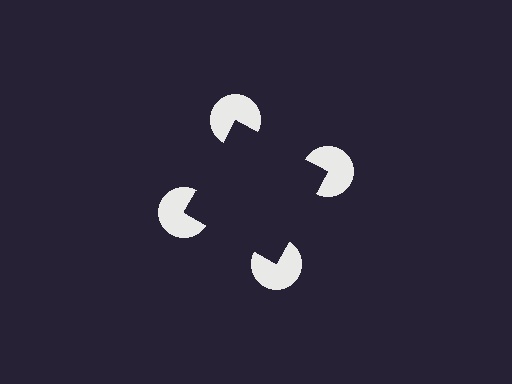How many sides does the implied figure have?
4 sides.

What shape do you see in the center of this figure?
An illusory square — its edges are inferred from the aligned wedge cuts in the pac-man discs, not physically drawn.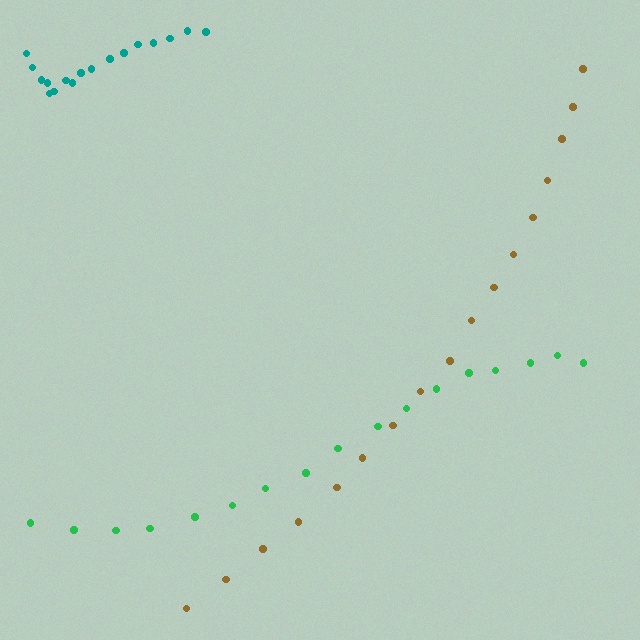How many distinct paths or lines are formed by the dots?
There are 3 distinct paths.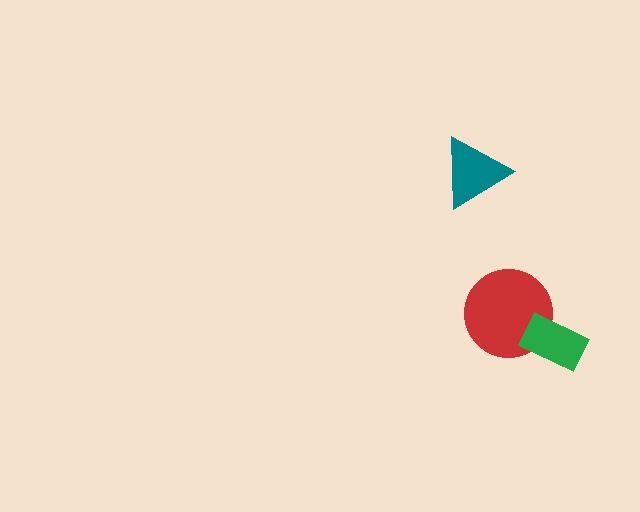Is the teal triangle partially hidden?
No, no other shape covers it.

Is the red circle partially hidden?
Yes, it is partially covered by another shape.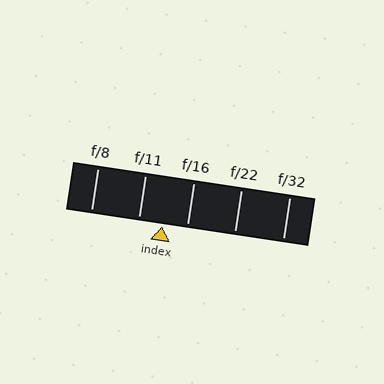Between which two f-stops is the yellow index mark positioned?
The index mark is between f/11 and f/16.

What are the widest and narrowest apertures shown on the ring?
The widest aperture shown is f/8 and the narrowest is f/32.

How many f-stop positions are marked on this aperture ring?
There are 5 f-stop positions marked.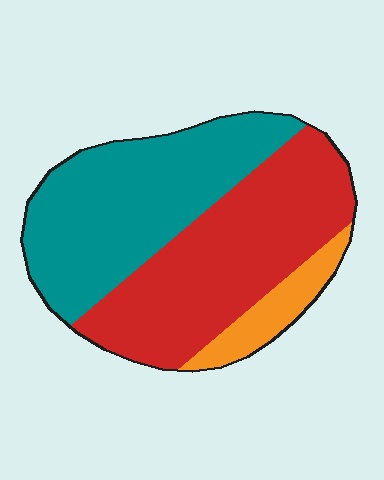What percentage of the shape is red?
Red covers around 45% of the shape.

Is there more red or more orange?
Red.